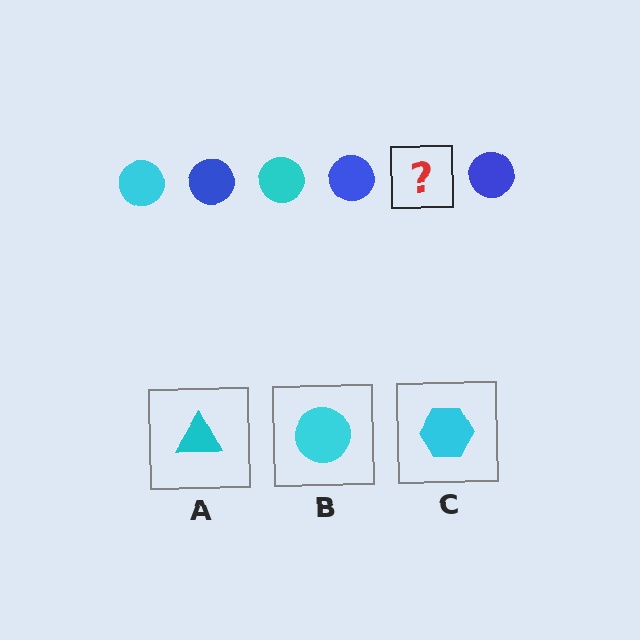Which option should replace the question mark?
Option B.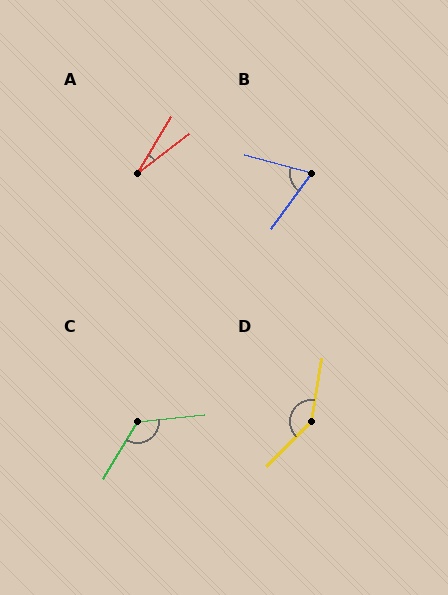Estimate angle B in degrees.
Approximately 69 degrees.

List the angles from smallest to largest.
A (22°), B (69°), C (126°), D (145°).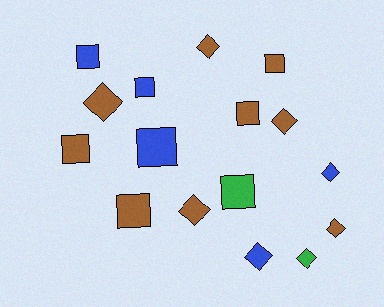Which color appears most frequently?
Brown, with 9 objects.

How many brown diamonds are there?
There are 5 brown diamonds.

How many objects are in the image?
There are 16 objects.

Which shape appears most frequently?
Square, with 8 objects.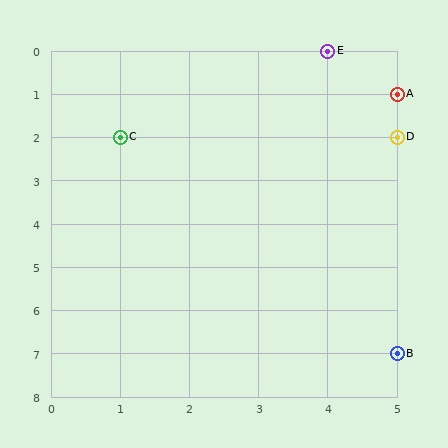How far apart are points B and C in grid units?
Points B and C are 4 columns and 5 rows apart (about 6.4 grid units diagonally).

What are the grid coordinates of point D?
Point D is at grid coordinates (5, 2).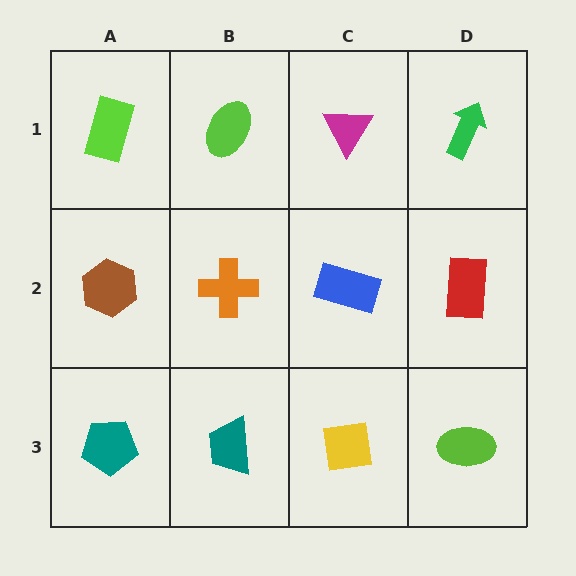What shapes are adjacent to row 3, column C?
A blue rectangle (row 2, column C), a teal trapezoid (row 3, column B), a lime ellipse (row 3, column D).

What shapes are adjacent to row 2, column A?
A lime rectangle (row 1, column A), a teal pentagon (row 3, column A), an orange cross (row 2, column B).